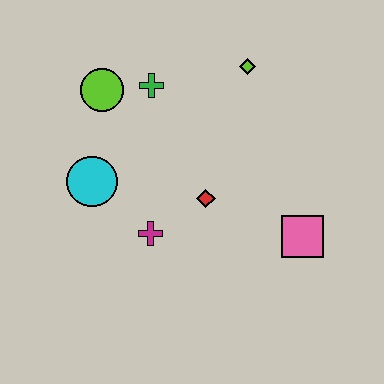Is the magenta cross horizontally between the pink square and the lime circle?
Yes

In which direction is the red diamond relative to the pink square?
The red diamond is to the left of the pink square.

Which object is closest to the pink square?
The red diamond is closest to the pink square.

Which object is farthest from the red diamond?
The lime circle is farthest from the red diamond.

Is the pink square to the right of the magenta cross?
Yes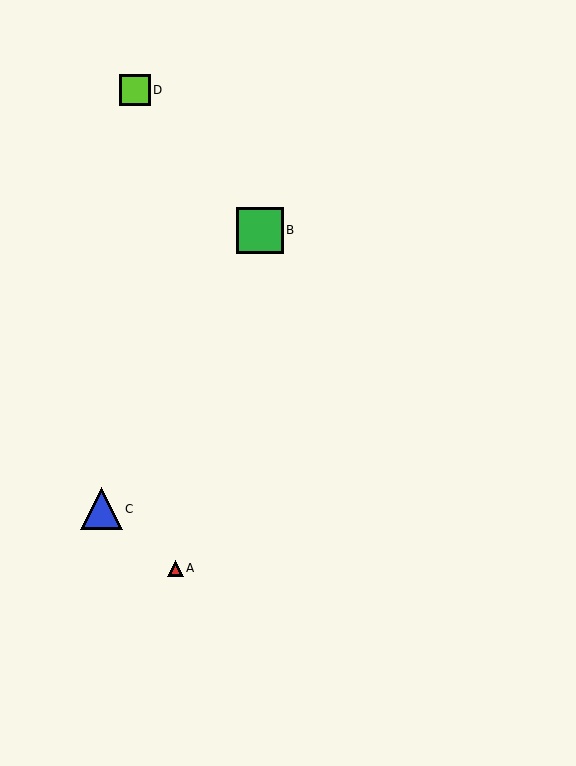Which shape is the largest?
The green square (labeled B) is the largest.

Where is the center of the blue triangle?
The center of the blue triangle is at (101, 509).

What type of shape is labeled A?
Shape A is a red triangle.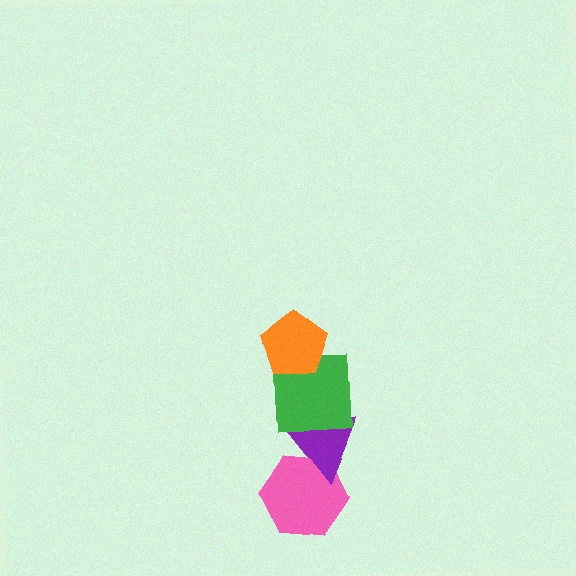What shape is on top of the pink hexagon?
The purple triangle is on top of the pink hexagon.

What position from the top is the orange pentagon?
The orange pentagon is 1st from the top.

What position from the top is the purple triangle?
The purple triangle is 3rd from the top.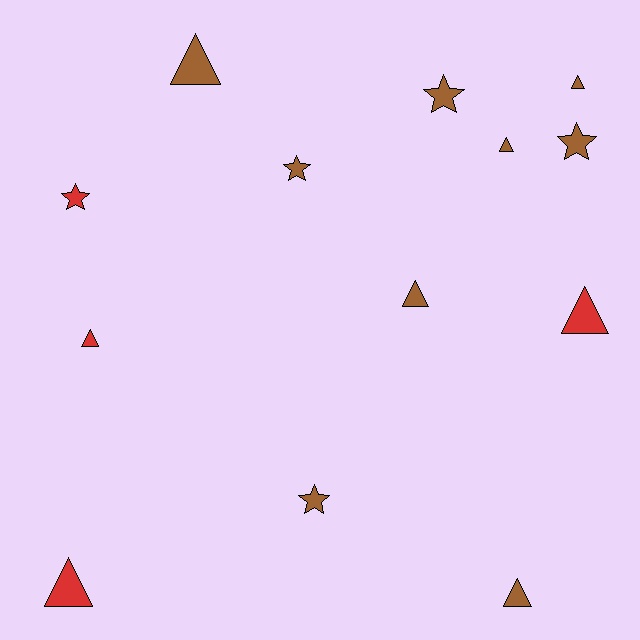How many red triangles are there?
There are 3 red triangles.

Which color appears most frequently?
Brown, with 9 objects.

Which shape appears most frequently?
Triangle, with 8 objects.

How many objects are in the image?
There are 13 objects.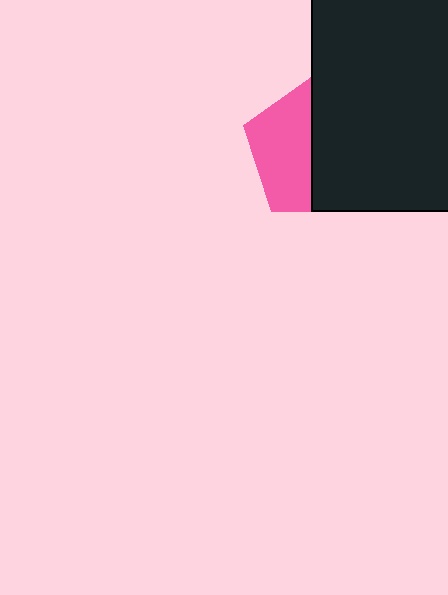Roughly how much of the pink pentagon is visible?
About half of it is visible (roughly 45%).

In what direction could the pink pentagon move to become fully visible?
The pink pentagon could move left. That would shift it out from behind the black rectangle entirely.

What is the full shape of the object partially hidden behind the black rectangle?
The partially hidden object is a pink pentagon.